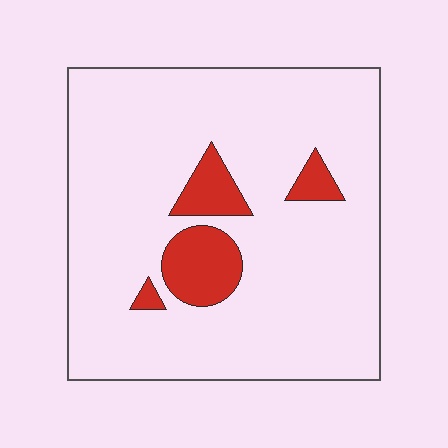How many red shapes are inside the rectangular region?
4.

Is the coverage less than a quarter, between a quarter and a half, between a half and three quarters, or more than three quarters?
Less than a quarter.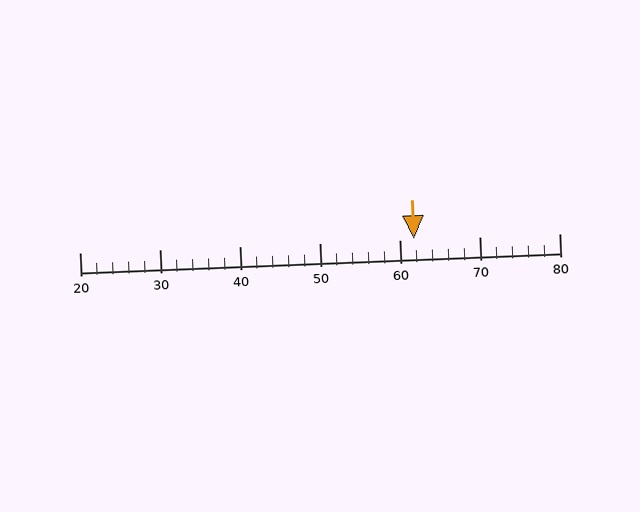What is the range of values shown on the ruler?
The ruler shows values from 20 to 80.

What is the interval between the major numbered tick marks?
The major tick marks are spaced 10 units apart.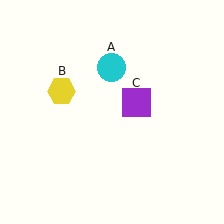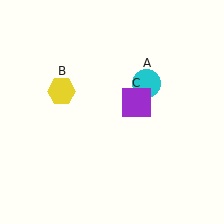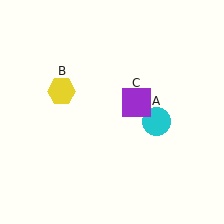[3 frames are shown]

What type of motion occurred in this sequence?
The cyan circle (object A) rotated clockwise around the center of the scene.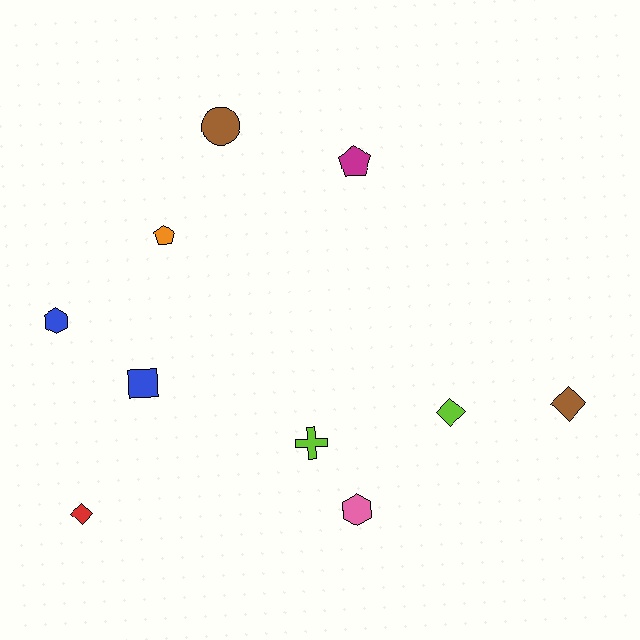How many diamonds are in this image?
There are 3 diamonds.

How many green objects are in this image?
There are no green objects.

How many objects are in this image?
There are 10 objects.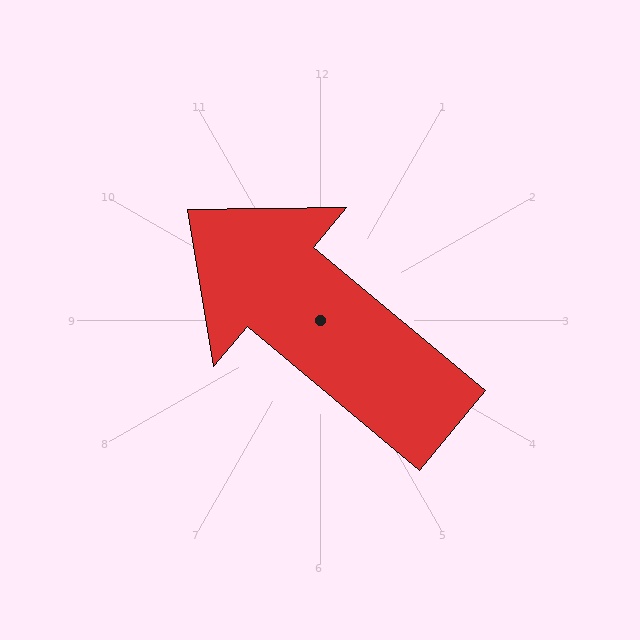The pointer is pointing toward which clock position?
Roughly 10 o'clock.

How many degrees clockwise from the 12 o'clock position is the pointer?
Approximately 310 degrees.